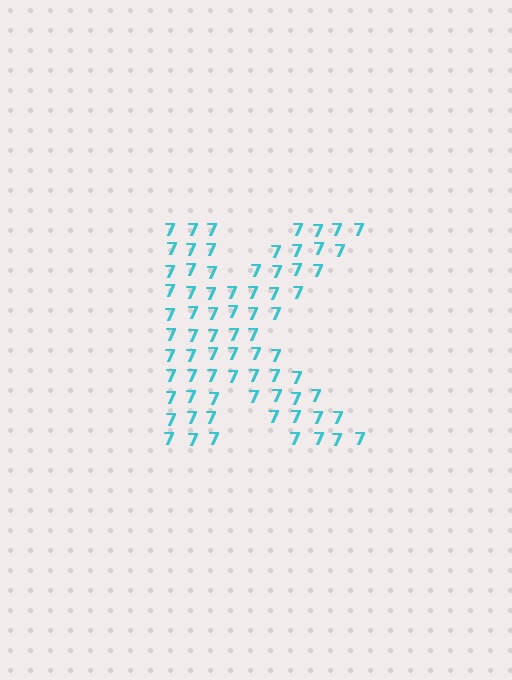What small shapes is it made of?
It is made of small digit 7's.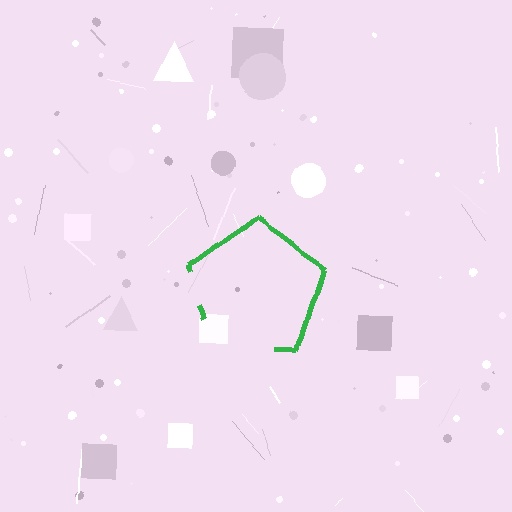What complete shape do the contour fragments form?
The contour fragments form a pentagon.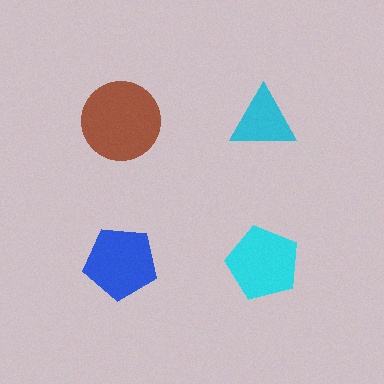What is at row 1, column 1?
A brown circle.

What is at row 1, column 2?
A cyan triangle.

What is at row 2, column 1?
A blue pentagon.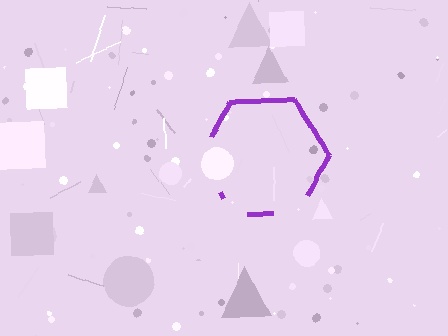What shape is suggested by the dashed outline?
The dashed outline suggests a hexagon.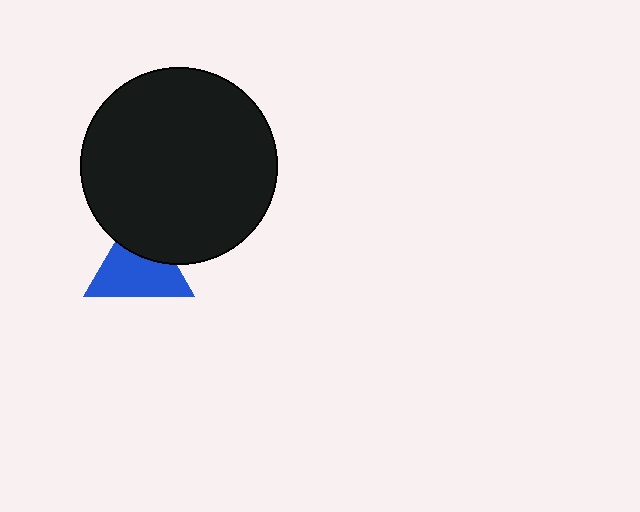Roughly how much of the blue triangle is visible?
Most of it is visible (roughly 67%).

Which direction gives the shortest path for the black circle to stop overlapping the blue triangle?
Moving up gives the shortest separation.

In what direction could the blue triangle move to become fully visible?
The blue triangle could move down. That would shift it out from behind the black circle entirely.